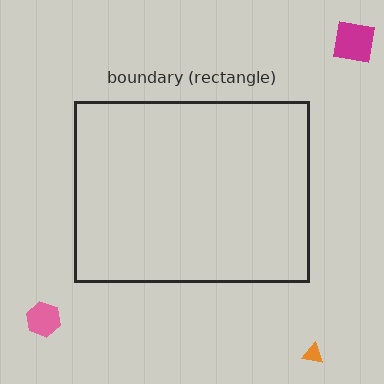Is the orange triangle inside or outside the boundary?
Outside.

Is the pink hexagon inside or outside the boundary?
Outside.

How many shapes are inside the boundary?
0 inside, 3 outside.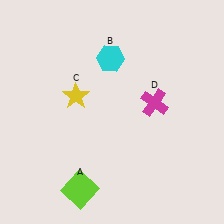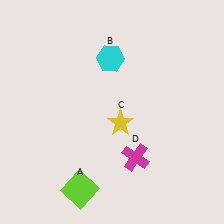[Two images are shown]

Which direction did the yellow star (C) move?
The yellow star (C) moved right.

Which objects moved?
The objects that moved are: the yellow star (C), the magenta cross (D).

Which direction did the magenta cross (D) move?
The magenta cross (D) moved down.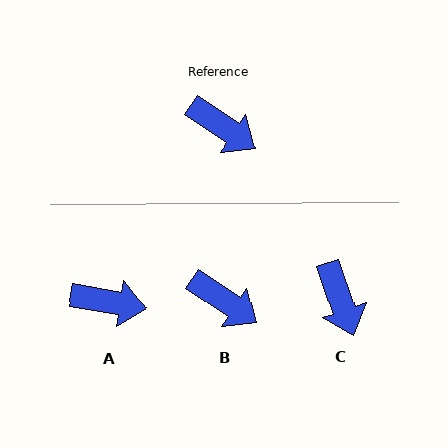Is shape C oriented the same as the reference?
No, it is off by about 37 degrees.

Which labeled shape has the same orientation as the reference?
B.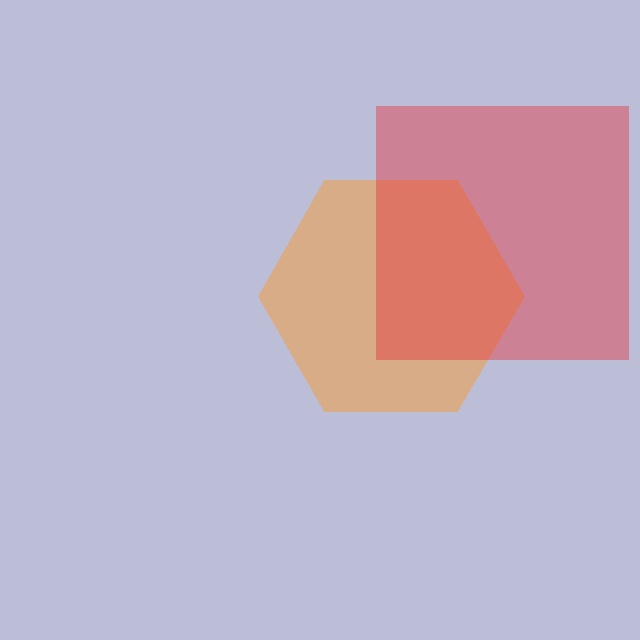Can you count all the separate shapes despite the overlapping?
Yes, there are 2 separate shapes.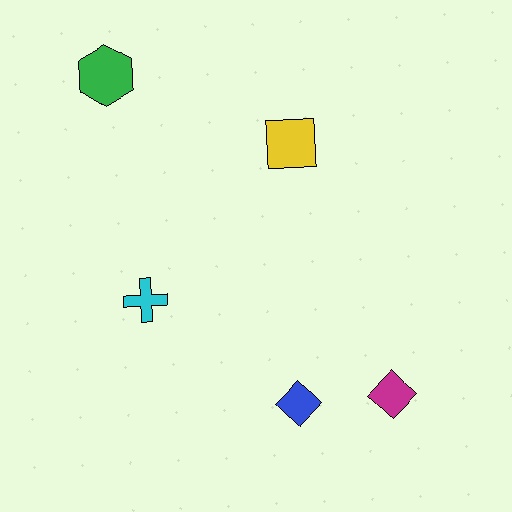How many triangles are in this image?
There are no triangles.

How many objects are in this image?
There are 5 objects.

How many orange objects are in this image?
There are no orange objects.